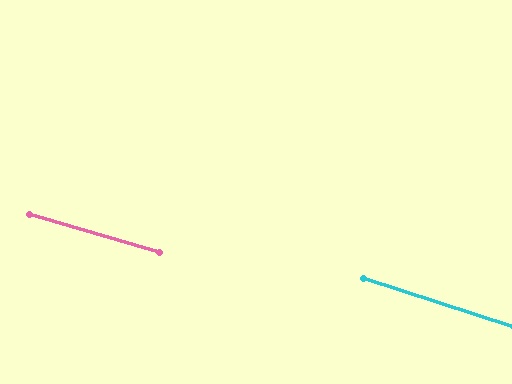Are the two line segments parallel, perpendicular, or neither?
Parallel — their directions differ by only 1.8°.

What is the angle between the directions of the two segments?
Approximately 2 degrees.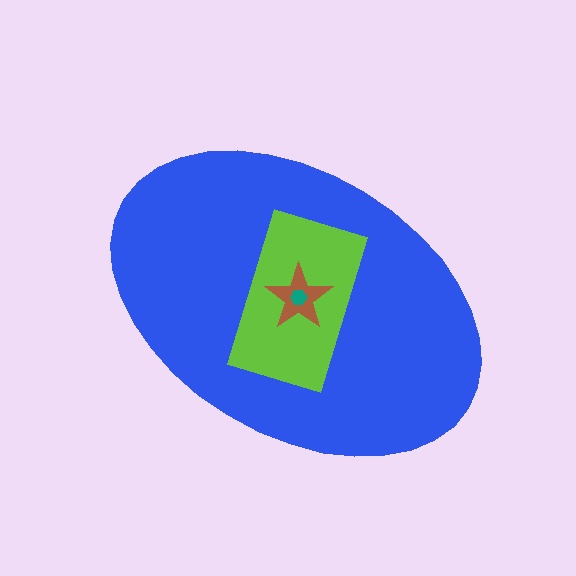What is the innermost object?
The teal hexagon.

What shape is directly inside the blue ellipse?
The lime rectangle.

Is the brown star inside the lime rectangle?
Yes.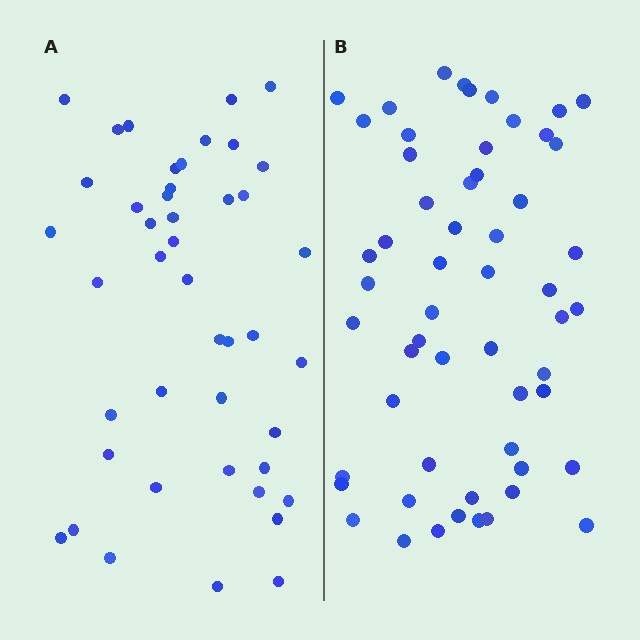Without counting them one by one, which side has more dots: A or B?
Region B (the right region) has more dots.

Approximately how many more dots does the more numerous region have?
Region B has roughly 12 or so more dots than region A.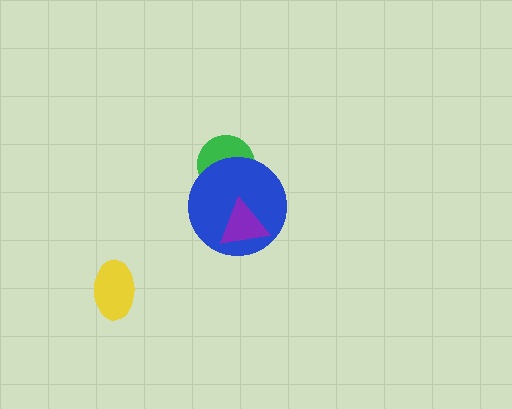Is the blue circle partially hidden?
Yes, it is partially covered by another shape.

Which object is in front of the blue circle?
The purple triangle is in front of the blue circle.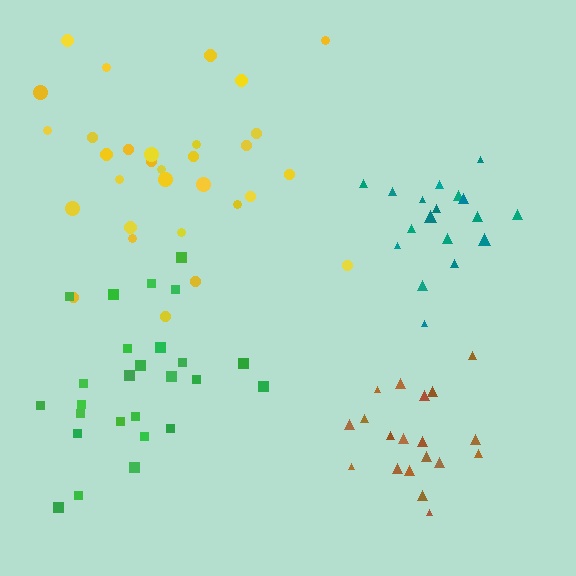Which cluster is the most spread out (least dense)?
Green.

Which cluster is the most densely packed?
Brown.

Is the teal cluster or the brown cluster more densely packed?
Brown.